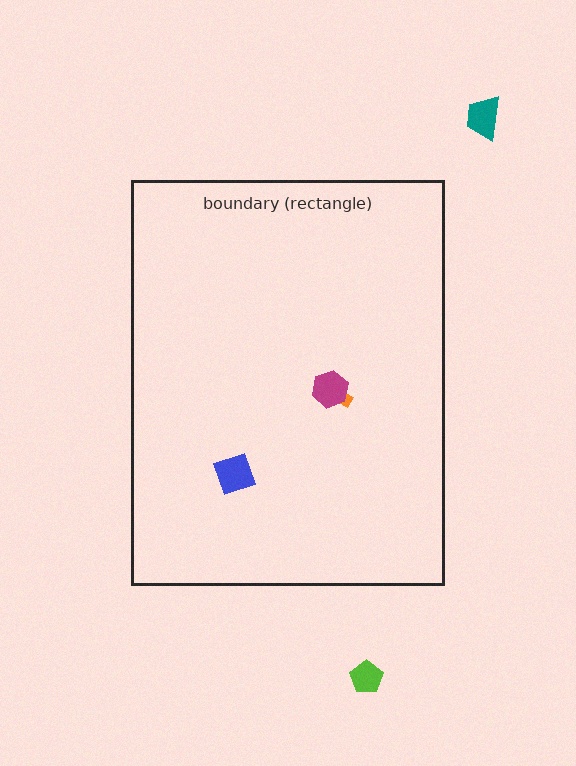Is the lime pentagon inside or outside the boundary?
Outside.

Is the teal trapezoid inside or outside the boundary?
Outside.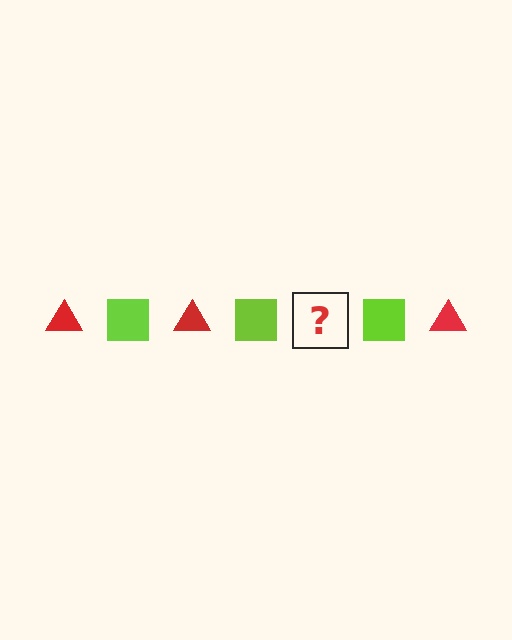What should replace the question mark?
The question mark should be replaced with a red triangle.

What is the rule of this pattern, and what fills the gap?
The rule is that the pattern alternates between red triangle and lime square. The gap should be filled with a red triangle.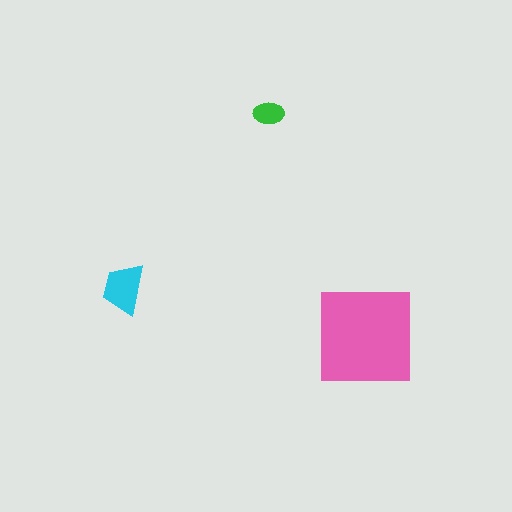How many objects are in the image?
There are 3 objects in the image.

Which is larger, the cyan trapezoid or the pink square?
The pink square.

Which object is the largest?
The pink square.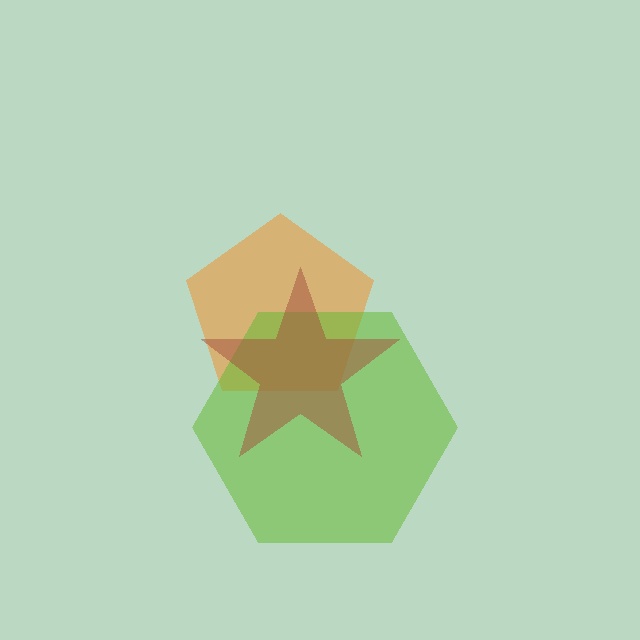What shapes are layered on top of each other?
The layered shapes are: an orange pentagon, a lime hexagon, a brown star.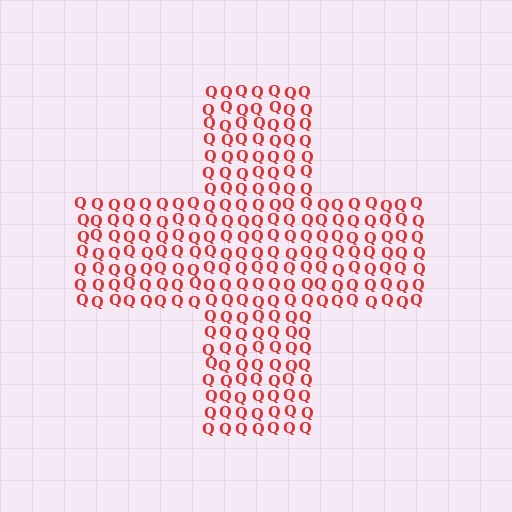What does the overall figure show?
The overall figure shows a cross.